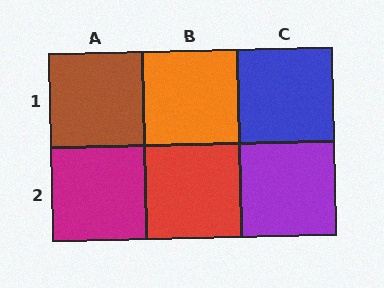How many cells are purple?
1 cell is purple.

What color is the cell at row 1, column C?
Blue.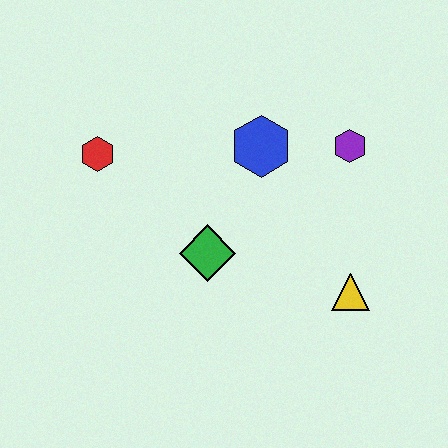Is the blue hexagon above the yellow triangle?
Yes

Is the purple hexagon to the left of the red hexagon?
No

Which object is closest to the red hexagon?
The green diamond is closest to the red hexagon.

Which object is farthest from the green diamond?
The purple hexagon is farthest from the green diamond.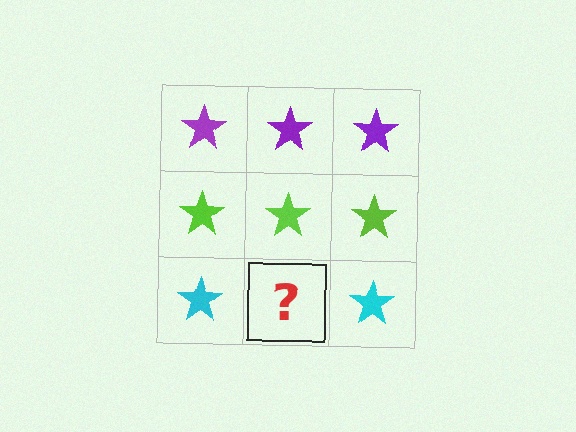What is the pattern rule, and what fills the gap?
The rule is that each row has a consistent color. The gap should be filled with a cyan star.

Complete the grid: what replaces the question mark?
The question mark should be replaced with a cyan star.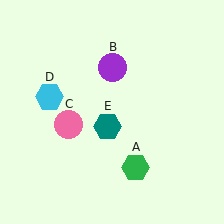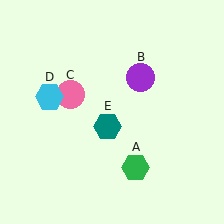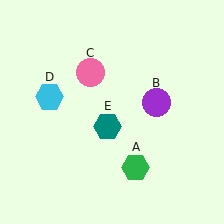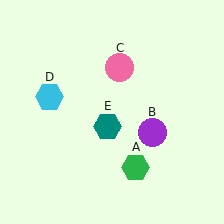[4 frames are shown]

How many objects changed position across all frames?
2 objects changed position: purple circle (object B), pink circle (object C).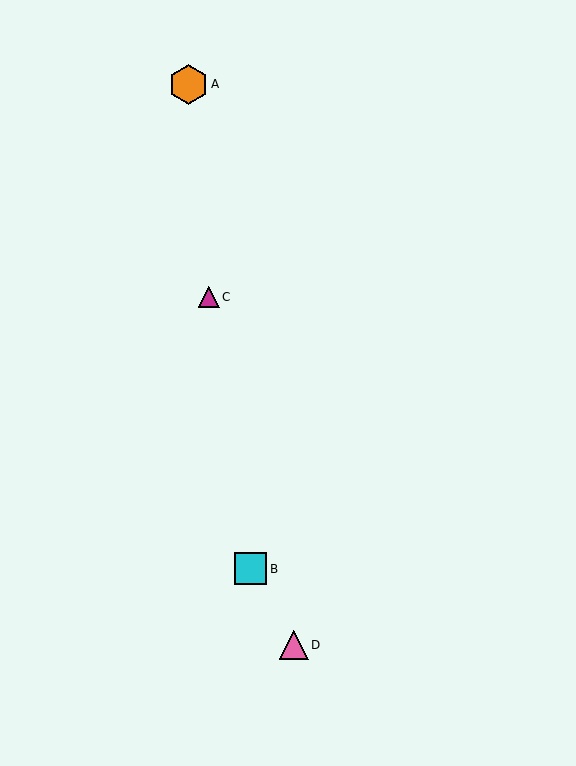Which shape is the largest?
The orange hexagon (labeled A) is the largest.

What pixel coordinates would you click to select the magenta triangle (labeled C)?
Click at (209, 297) to select the magenta triangle C.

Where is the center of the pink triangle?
The center of the pink triangle is at (294, 645).